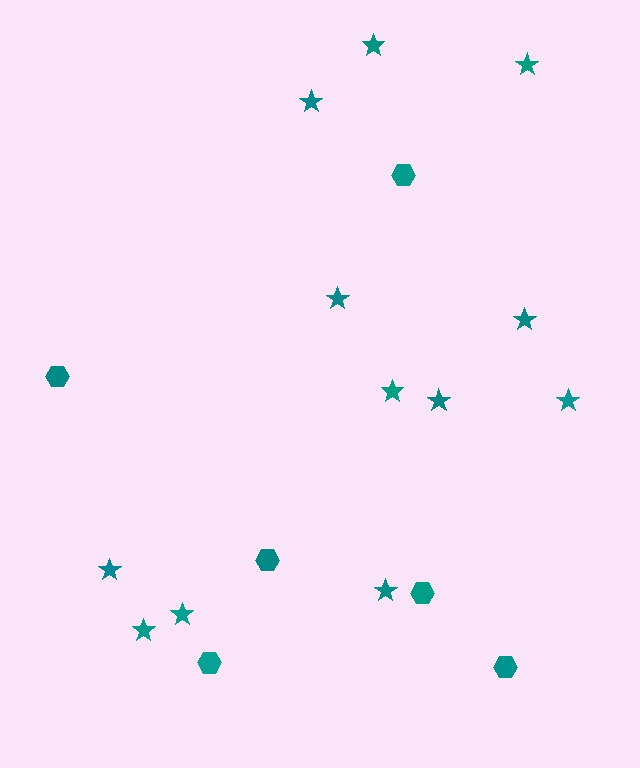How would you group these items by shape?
There are 2 groups: one group of hexagons (6) and one group of stars (12).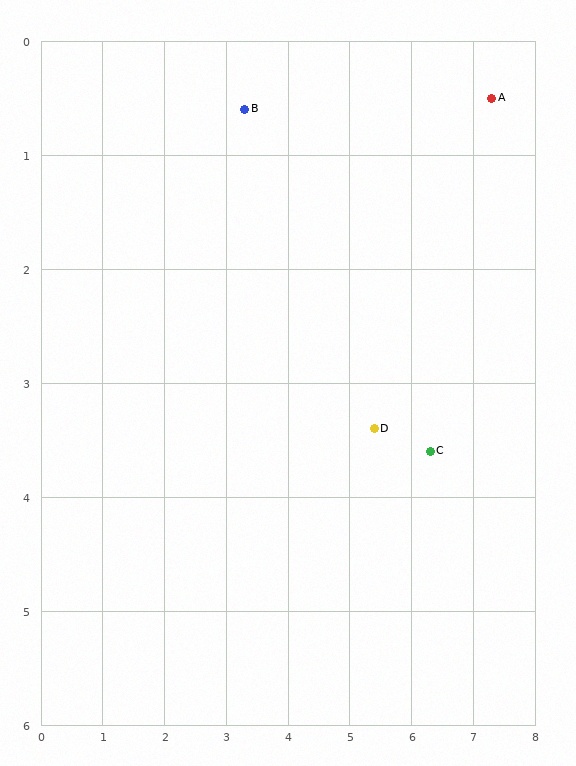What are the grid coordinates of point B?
Point B is at approximately (3.3, 0.6).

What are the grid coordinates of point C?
Point C is at approximately (6.3, 3.6).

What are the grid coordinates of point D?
Point D is at approximately (5.4, 3.4).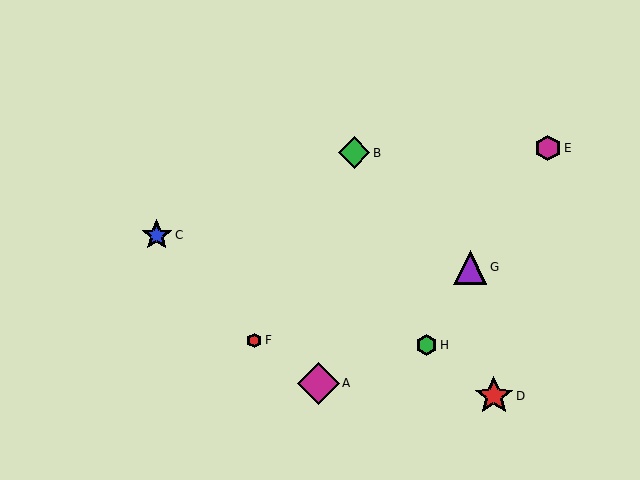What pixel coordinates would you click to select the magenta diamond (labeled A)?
Click at (318, 383) to select the magenta diamond A.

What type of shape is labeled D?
Shape D is a red star.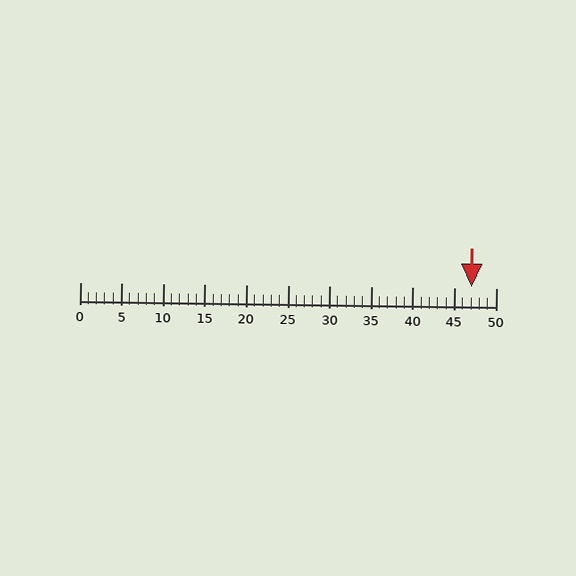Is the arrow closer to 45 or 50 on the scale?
The arrow is closer to 45.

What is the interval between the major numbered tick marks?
The major tick marks are spaced 5 units apart.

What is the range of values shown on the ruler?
The ruler shows values from 0 to 50.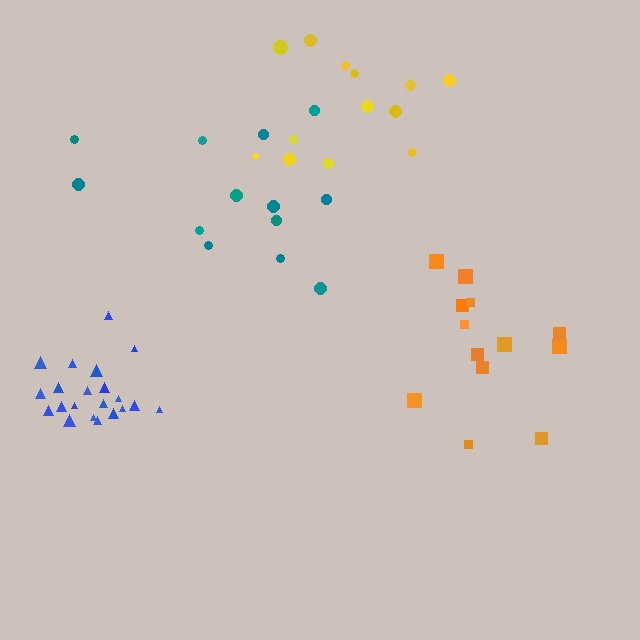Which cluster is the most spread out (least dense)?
Teal.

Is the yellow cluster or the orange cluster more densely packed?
Yellow.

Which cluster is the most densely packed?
Blue.